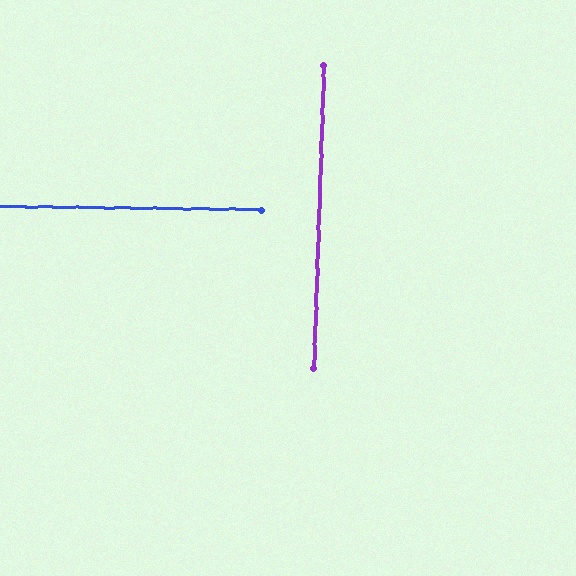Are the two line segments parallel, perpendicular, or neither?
Perpendicular — they meet at approximately 89°.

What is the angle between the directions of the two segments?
Approximately 89 degrees.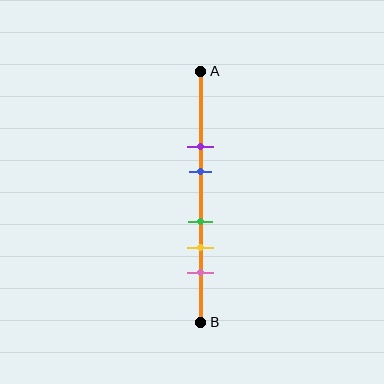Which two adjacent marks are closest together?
The green and yellow marks are the closest adjacent pair.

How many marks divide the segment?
There are 5 marks dividing the segment.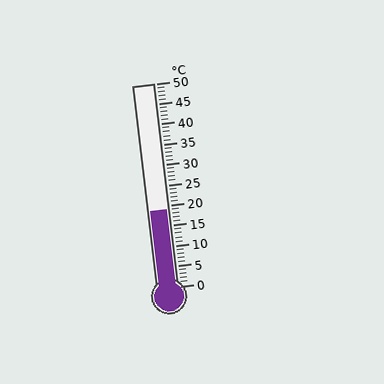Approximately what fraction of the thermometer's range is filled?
The thermometer is filled to approximately 40% of its range.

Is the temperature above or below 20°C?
The temperature is below 20°C.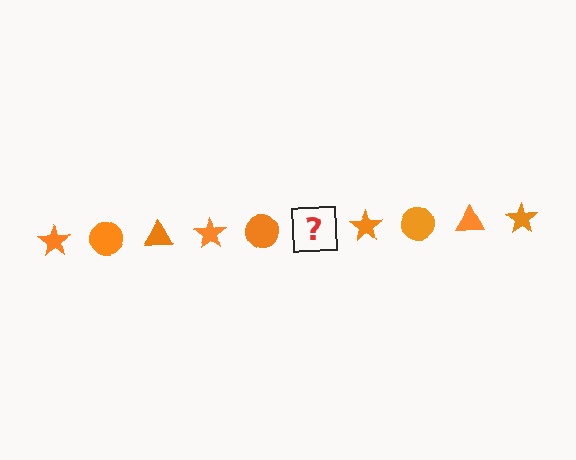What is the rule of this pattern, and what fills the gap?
The rule is that the pattern cycles through star, circle, triangle shapes in orange. The gap should be filled with an orange triangle.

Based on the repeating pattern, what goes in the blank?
The blank should be an orange triangle.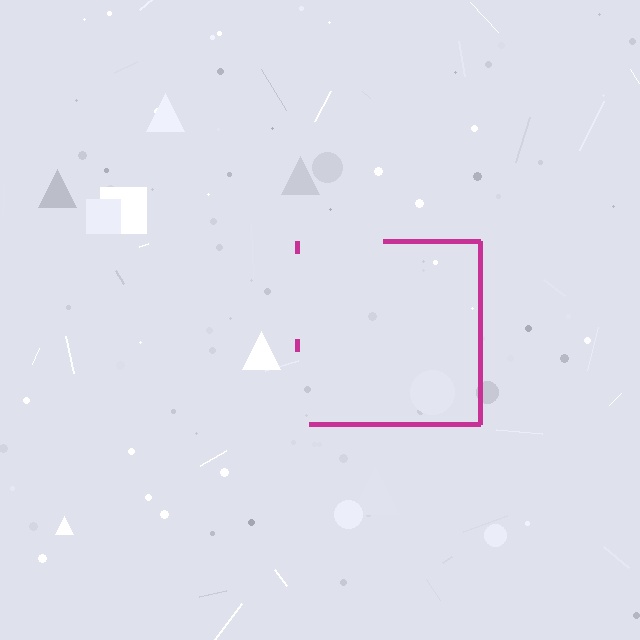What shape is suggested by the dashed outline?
The dashed outline suggests a square.